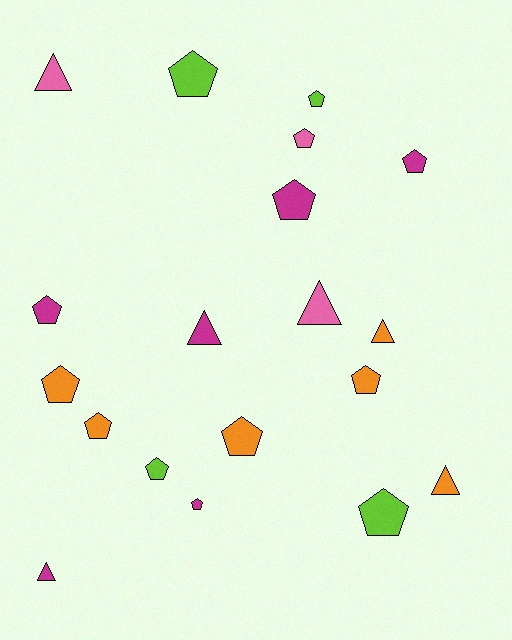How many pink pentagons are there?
There is 1 pink pentagon.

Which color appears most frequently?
Orange, with 6 objects.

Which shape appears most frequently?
Pentagon, with 13 objects.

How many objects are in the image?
There are 19 objects.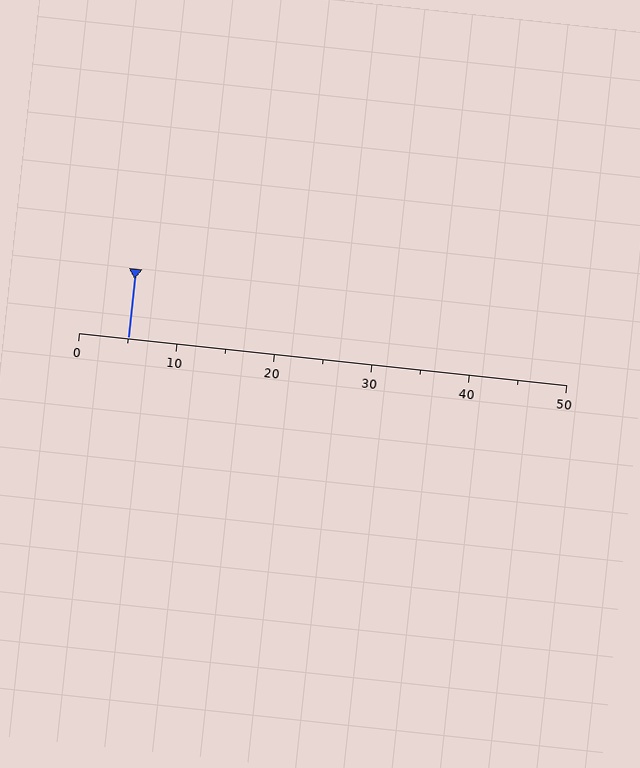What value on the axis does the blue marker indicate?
The marker indicates approximately 5.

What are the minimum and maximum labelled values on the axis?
The axis runs from 0 to 50.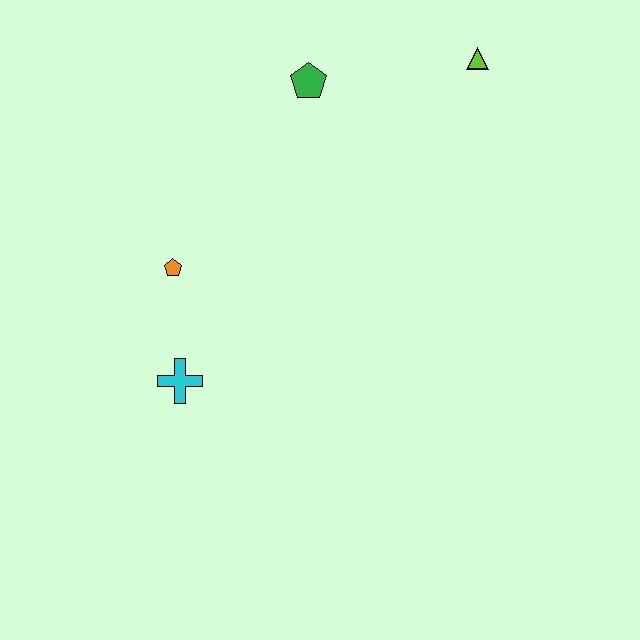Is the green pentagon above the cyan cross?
Yes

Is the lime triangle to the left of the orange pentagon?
No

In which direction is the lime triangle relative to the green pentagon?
The lime triangle is to the right of the green pentagon.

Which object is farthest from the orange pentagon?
The lime triangle is farthest from the orange pentagon.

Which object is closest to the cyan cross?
The orange pentagon is closest to the cyan cross.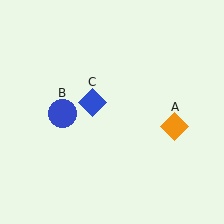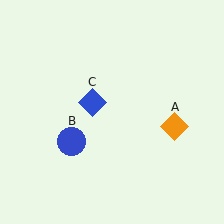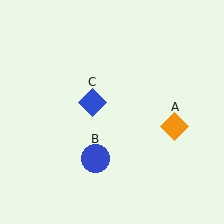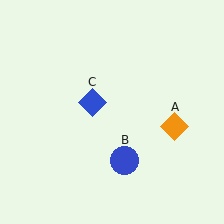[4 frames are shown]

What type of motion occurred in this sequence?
The blue circle (object B) rotated counterclockwise around the center of the scene.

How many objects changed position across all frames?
1 object changed position: blue circle (object B).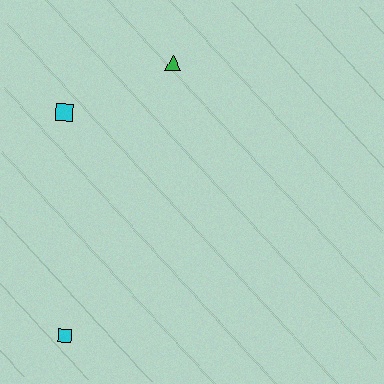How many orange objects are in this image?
There are no orange objects.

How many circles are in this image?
There are no circles.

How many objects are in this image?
There are 3 objects.